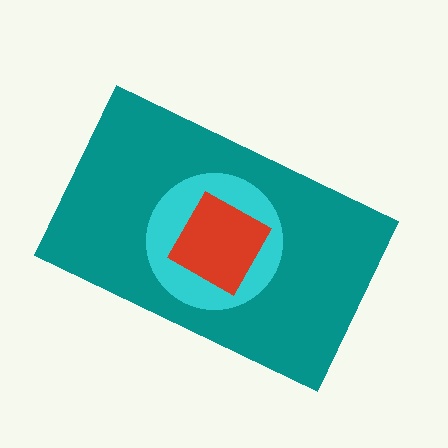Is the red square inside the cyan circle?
Yes.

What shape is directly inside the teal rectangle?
The cyan circle.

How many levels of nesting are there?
3.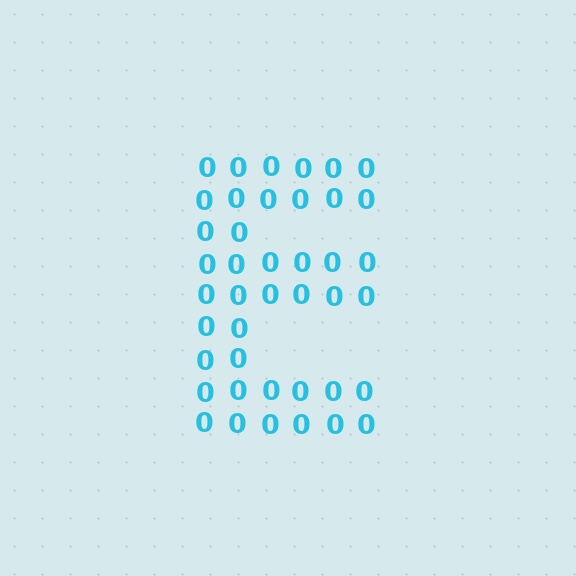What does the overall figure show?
The overall figure shows the letter E.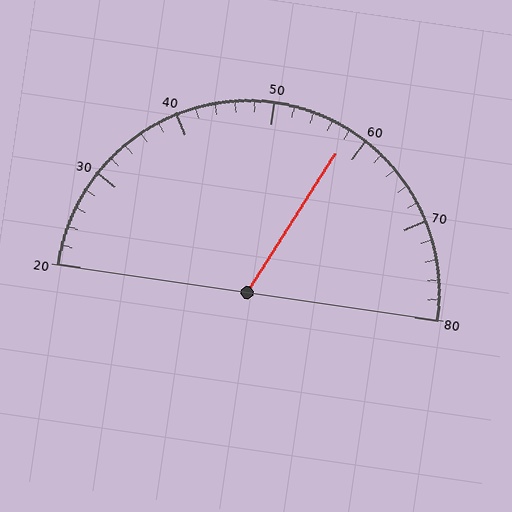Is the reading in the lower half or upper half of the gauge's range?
The reading is in the upper half of the range (20 to 80).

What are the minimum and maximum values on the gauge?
The gauge ranges from 20 to 80.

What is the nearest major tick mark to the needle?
The nearest major tick mark is 60.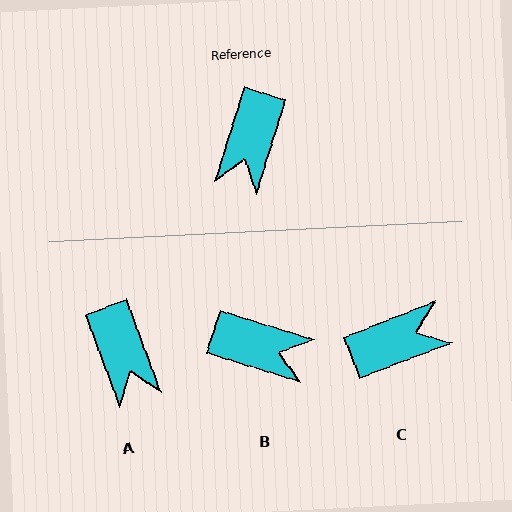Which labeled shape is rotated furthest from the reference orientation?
C, about 128 degrees away.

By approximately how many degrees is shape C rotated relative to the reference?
Approximately 128 degrees counter-clockwise.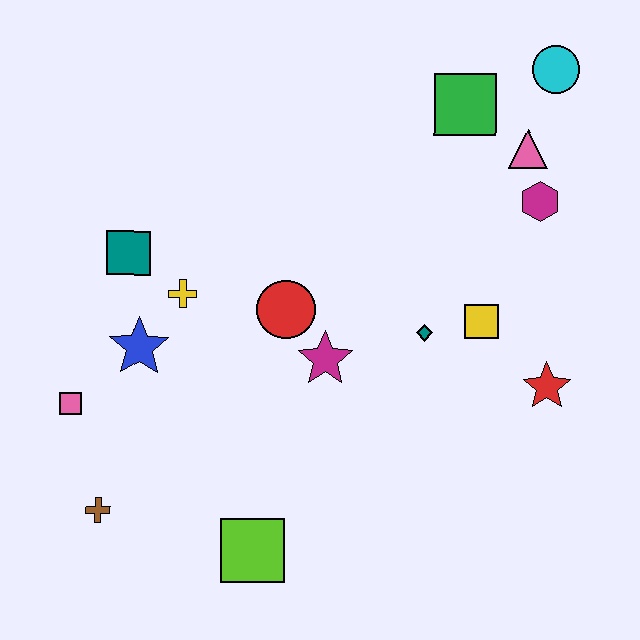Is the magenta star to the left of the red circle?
No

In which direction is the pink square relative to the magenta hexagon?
The pink square is to the left of the magenta hexagon.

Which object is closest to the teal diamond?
The yellow square is closest to the teal diamond.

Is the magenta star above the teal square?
No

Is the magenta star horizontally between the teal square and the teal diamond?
Yes